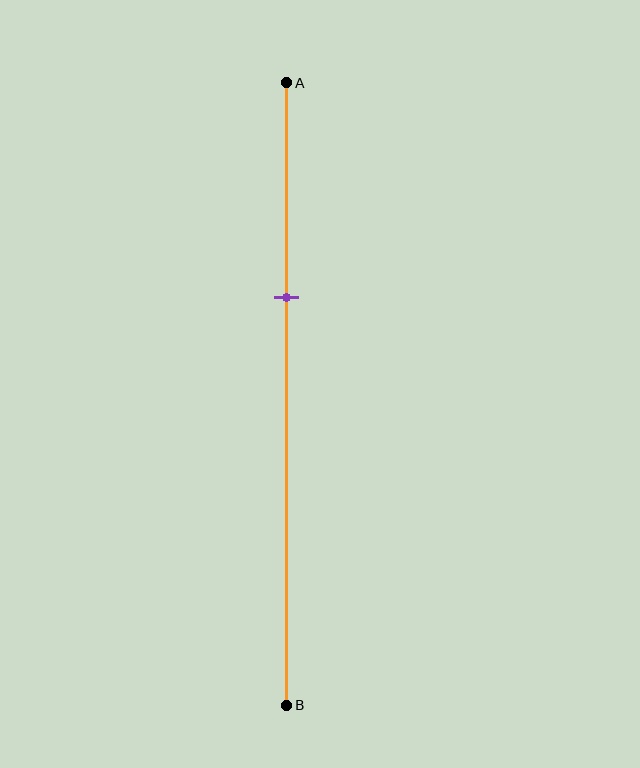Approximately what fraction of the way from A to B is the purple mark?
The purple mark is approximately 35% of the way from A to B.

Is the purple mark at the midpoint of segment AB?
No, the mark is at about 35% from A, not at the 50% midpoint.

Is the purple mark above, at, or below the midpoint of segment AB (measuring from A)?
The purple mark is above the midpoint of segment AB.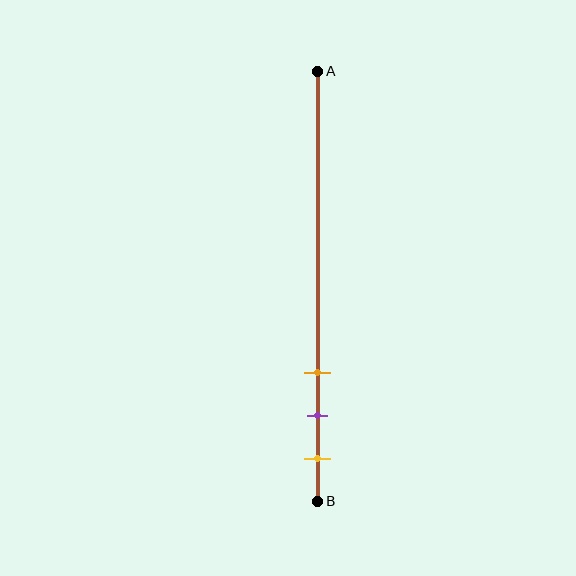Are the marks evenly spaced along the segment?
Yes, the marks are approximately evenly spaced.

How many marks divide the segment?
There are 3 marks dividing the segment.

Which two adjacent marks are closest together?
The purple and yellow marks are the closest adjacent pair.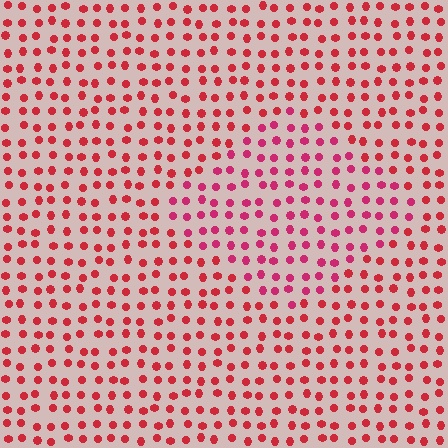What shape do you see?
I see a diamond.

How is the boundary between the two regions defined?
The boundary is defined purely by a slight shift in hue (about 21 degrees). Spacing, size, and orientation are identical on both sides.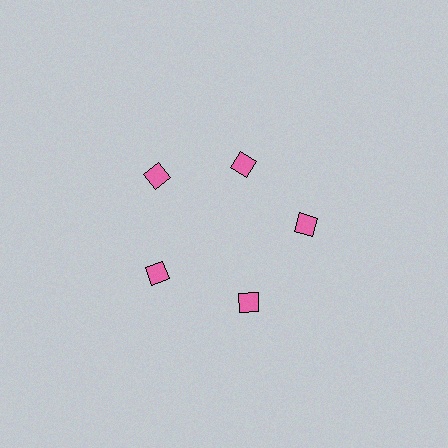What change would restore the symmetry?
The symmetry would be restored by moving it outward, back onto the ring so that all 5 diamonds sit at equal angles and equal distance from the center.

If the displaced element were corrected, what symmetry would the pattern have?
It would have 5-fold rotational symmetry — the pattern would map onto itself every 72 degrees.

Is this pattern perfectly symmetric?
No. The 5 pink diamonds are arranged in a ring, but one element near the 1 o'clock position is pulled inward toward the center, breaking the 5-fold rotational symmetry.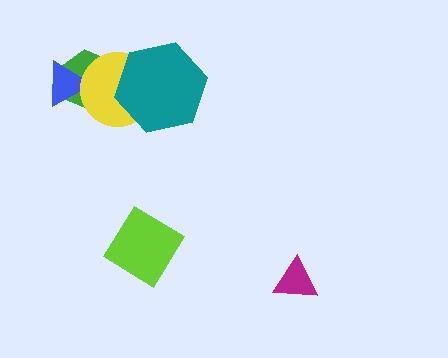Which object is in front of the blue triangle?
The yellow circle is in front of the blue triangle.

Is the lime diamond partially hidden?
No, no other shape covers it.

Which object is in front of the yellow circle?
The teal hexagon is in front of the yellow circle.